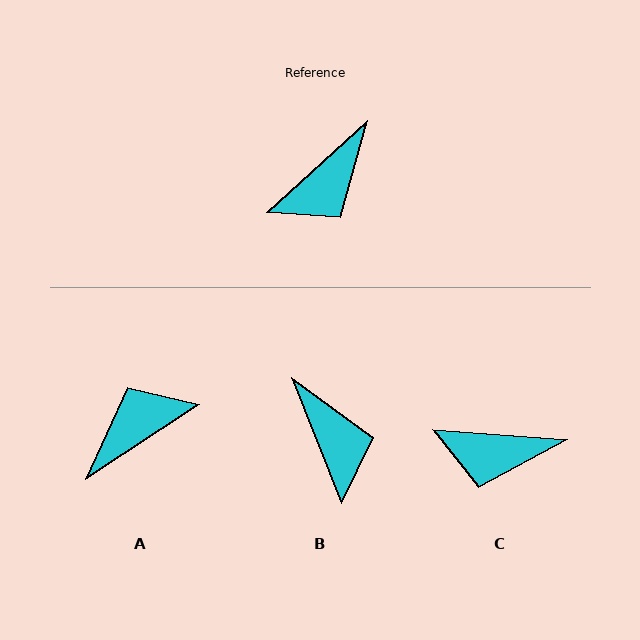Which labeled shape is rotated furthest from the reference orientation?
A, about 171 degrees away.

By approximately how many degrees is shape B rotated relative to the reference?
Approximately 69 degrees counter-clockwise.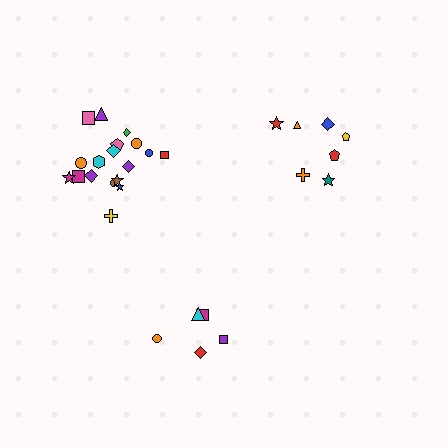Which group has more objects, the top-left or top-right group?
The top-left group.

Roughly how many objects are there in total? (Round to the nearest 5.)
Roughly 30 objects in total.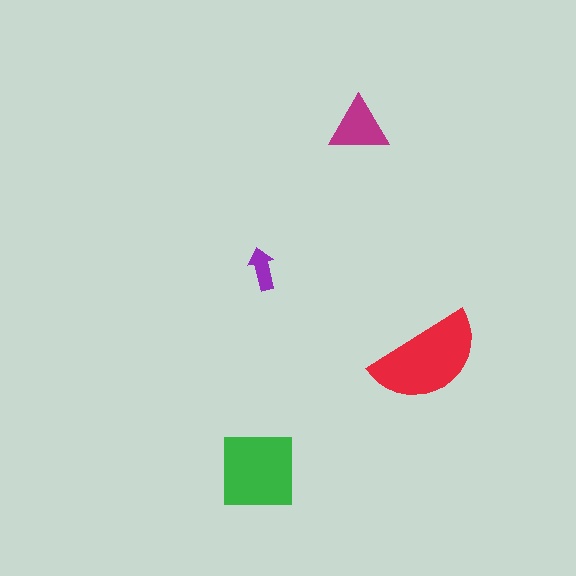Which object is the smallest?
The purple arrow.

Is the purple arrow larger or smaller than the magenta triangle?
Smaller.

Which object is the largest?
The red semicircle.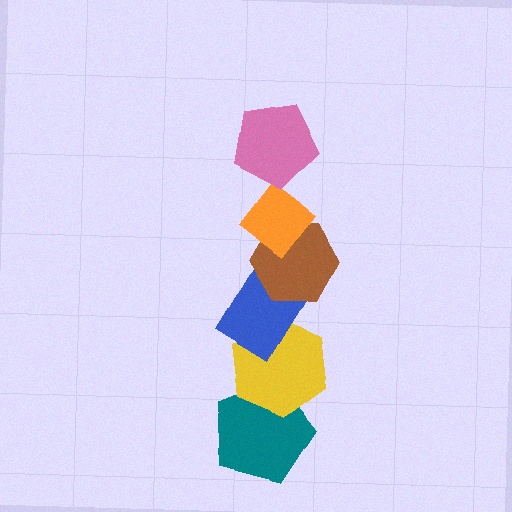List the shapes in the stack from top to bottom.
From top to bottom: the pink pentagon, the orange diamond, the brown hexagon, the blue rectangle, the yellow hexagon, the teal pentagon.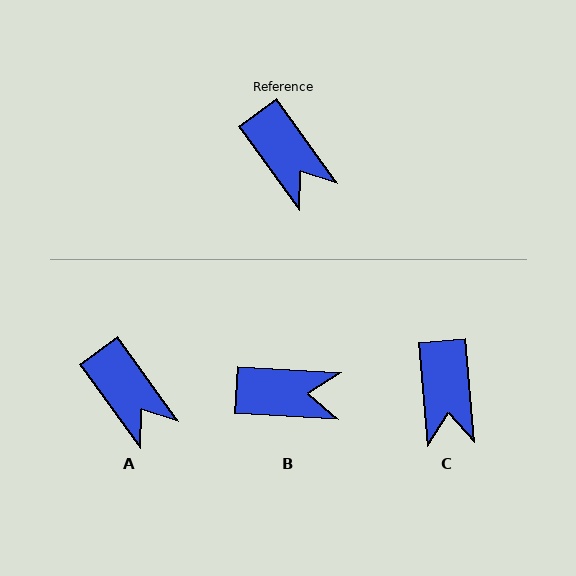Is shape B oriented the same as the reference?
No, it is off by about 51 degrees.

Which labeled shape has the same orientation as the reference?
A.